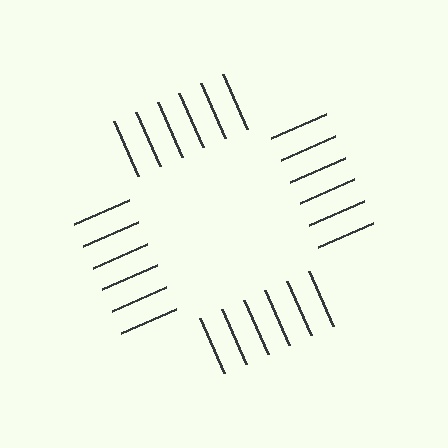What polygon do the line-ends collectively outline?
An illusory square — the line segments terminate on its edges but no continuous stroke is drawn.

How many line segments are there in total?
24 — 6 along each of the 4 edges.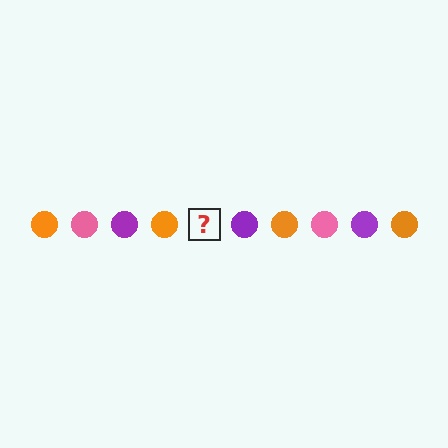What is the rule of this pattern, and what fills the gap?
The rule is that the pattern cycles through orange, pink, purple circles. The gap should be filled with a pink circle.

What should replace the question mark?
The question mark should be replaced with a pink circle.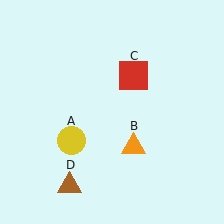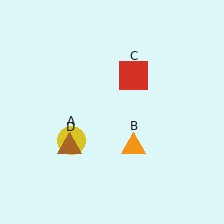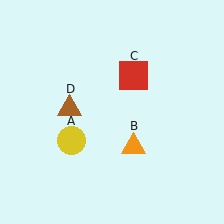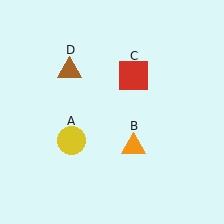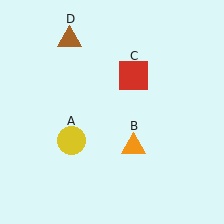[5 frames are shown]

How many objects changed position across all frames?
1 object changed position: brown triangle (object D).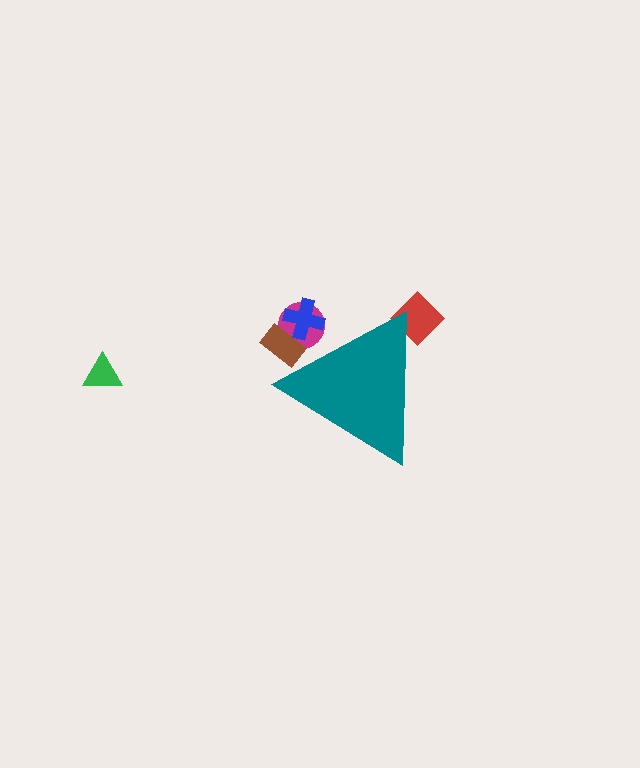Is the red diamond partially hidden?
Yes, the red diamond is partially hidden behind the teal triangle.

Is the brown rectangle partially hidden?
Yes, the brown rectangle is partially hidden behind the teal triangle.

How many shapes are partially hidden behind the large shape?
4 shapes are partially hidden.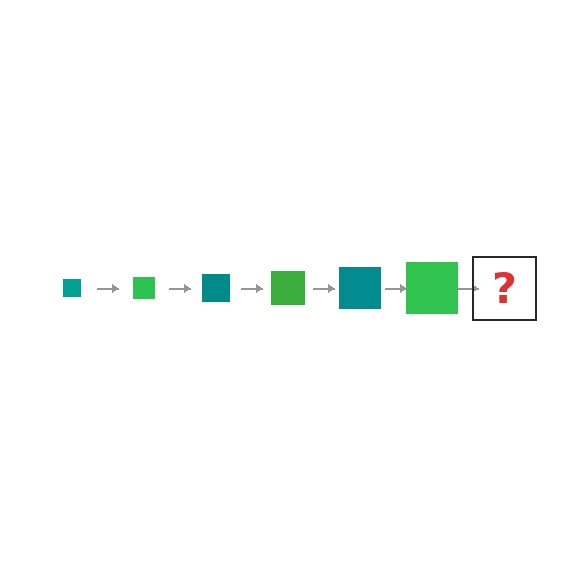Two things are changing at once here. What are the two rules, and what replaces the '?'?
The two rules are that the square grows larger each step and the color cycles through teal and green. The '?' should be a teal square, larger than the previous one.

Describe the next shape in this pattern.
It should be a teal square, larger than the previous one.